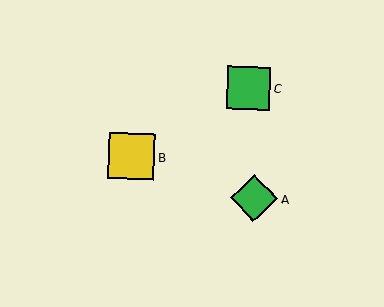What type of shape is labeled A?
Shape A is a green diamond.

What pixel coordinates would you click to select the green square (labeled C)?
Click at (249, 88) to select the green square C.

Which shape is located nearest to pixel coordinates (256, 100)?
The green square (labeled C) at (249, 88) is nearest to that location.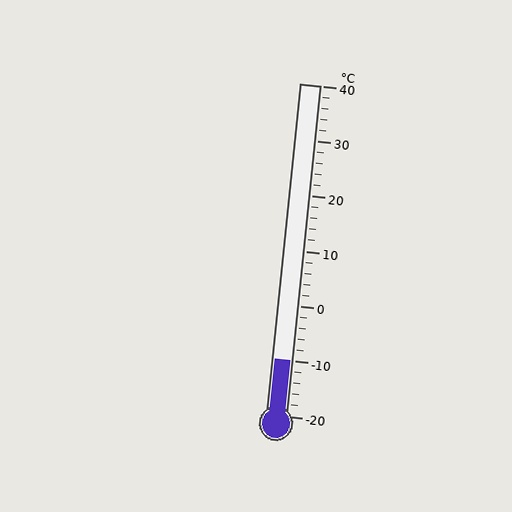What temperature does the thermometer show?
The thermometer shows approximately -10°C.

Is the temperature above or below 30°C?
The temperature is below 30°C.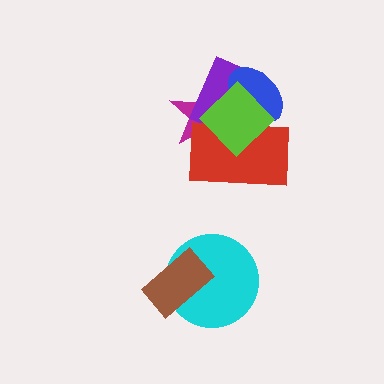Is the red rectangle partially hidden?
Yes, it is partially covered by another shape.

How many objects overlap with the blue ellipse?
4 objects overlap with the blue ellipse.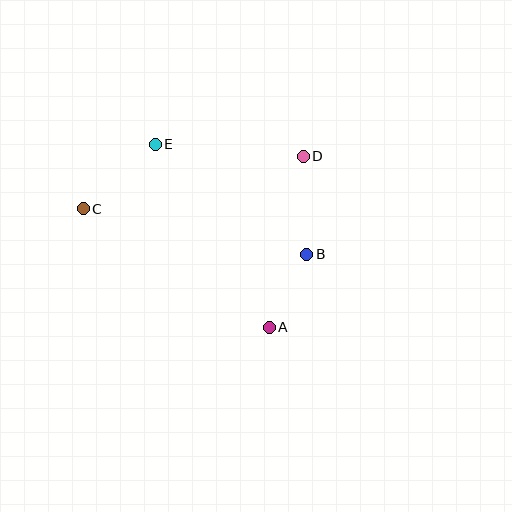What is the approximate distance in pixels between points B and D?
The distance between B and D is approximately 98 pixels.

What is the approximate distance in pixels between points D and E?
The distance between D and E is approximately 149 pixels.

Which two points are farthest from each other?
Points B and C are farthest from each other.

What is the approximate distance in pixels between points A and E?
The distance between A and E is approximately 215 pixels.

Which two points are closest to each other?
Points A and B are closest to each other.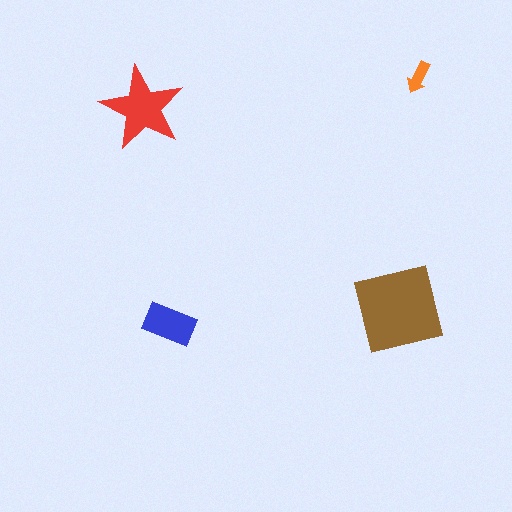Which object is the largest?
The brown square.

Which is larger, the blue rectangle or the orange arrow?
The blue rectangle.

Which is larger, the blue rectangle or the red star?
The red star.